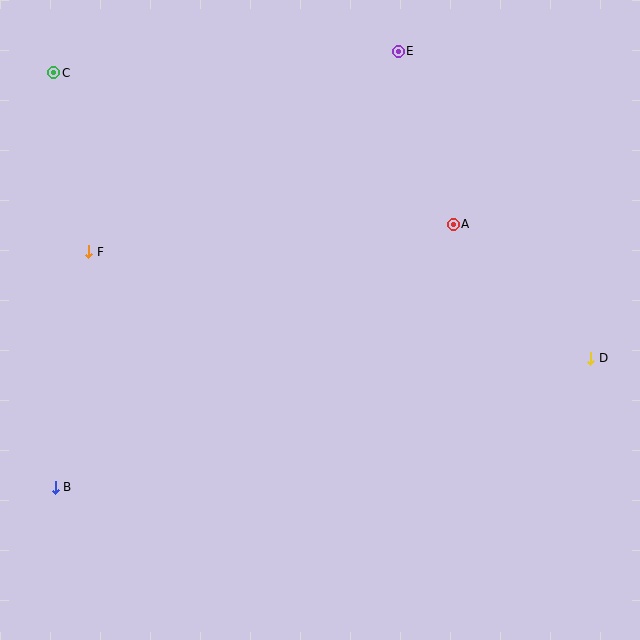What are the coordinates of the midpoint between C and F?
The midpoint between C and F is at (71, 162).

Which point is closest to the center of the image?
Point A at (453, 224) is closest to the center.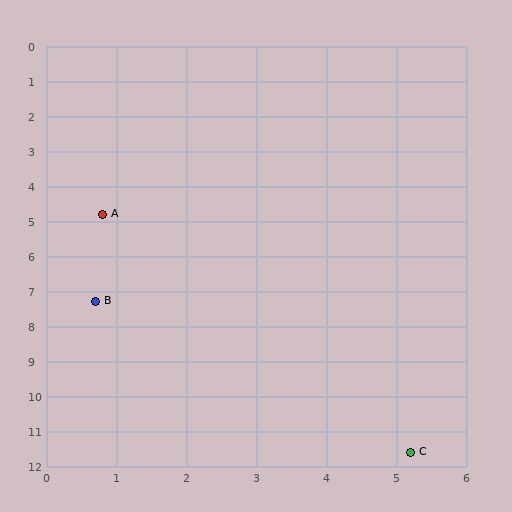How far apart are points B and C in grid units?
Points B and C are about 6.2 grid units apart.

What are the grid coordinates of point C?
Point C is at approximately (5.2, 11.6).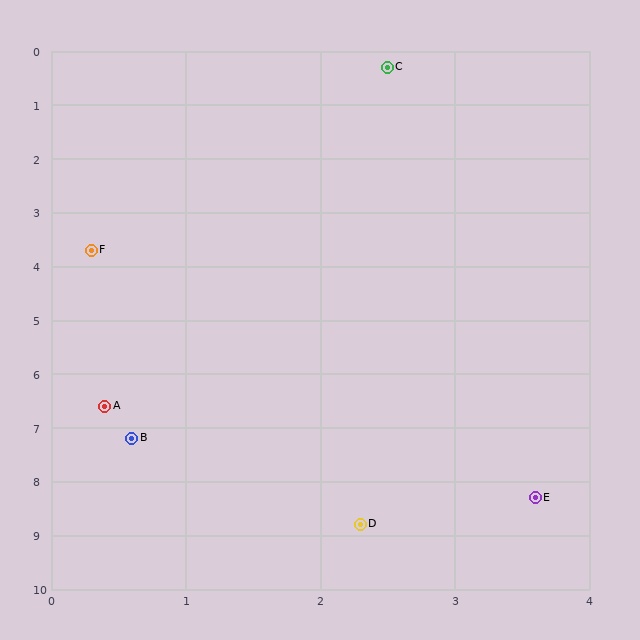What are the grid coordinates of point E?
Point E is at approximately (3.6, 8.3).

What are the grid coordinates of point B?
Point B is at approximately (0.6, 7.2).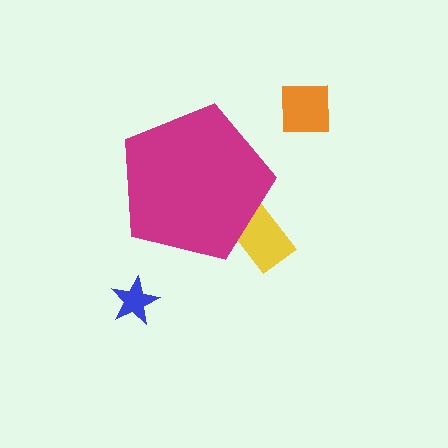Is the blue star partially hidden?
No, the blue star is fully visible.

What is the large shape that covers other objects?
A magenta pentagon.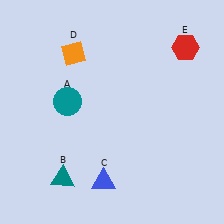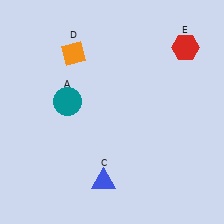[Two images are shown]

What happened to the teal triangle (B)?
The teal triangle (B) was removed in Image 2. It was in the bottom-left area of Image 1.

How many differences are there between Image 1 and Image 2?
There is 1 difference between the two images.